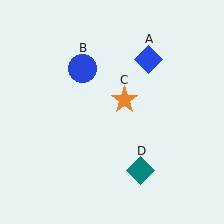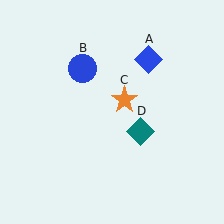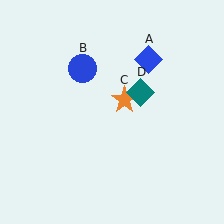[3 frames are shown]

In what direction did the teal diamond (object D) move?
The teal diamond (object D) moved up.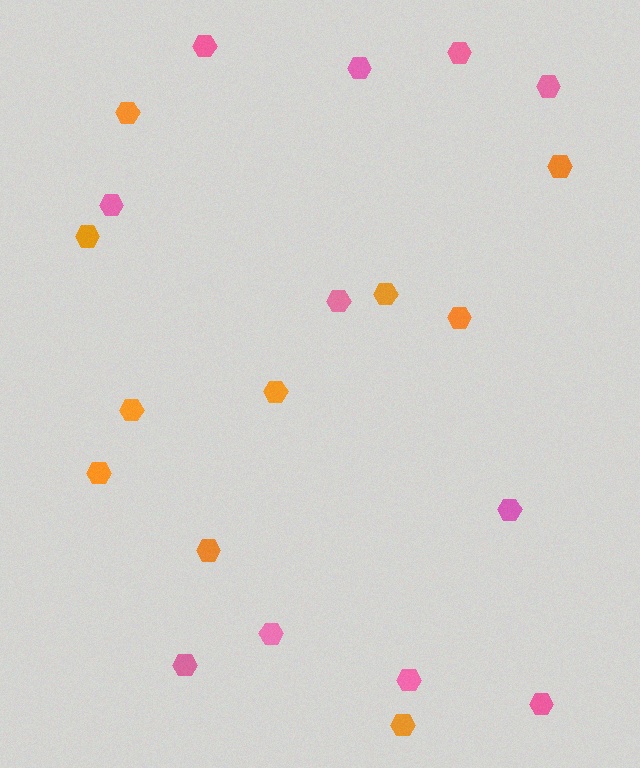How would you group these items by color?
There are 2 groups: one group of pink hexagons (11) and one group of orange hexagons (10).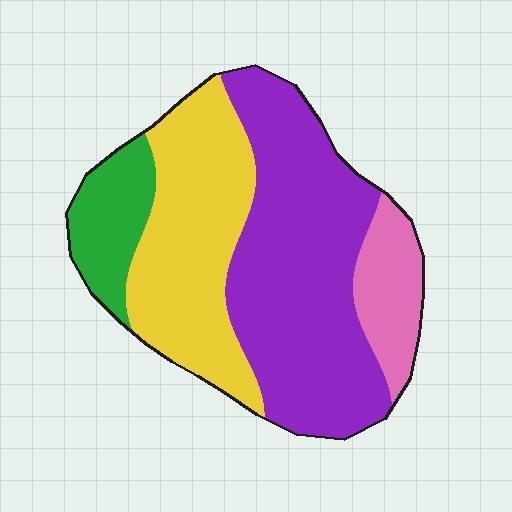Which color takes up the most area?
Purple, at roughly 45%.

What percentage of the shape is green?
Green covers around 10% of the shape.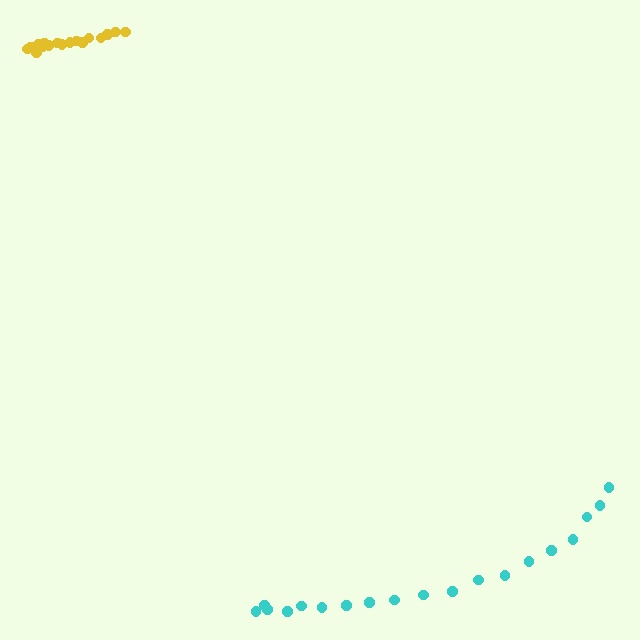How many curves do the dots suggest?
There are 2 distinct paths.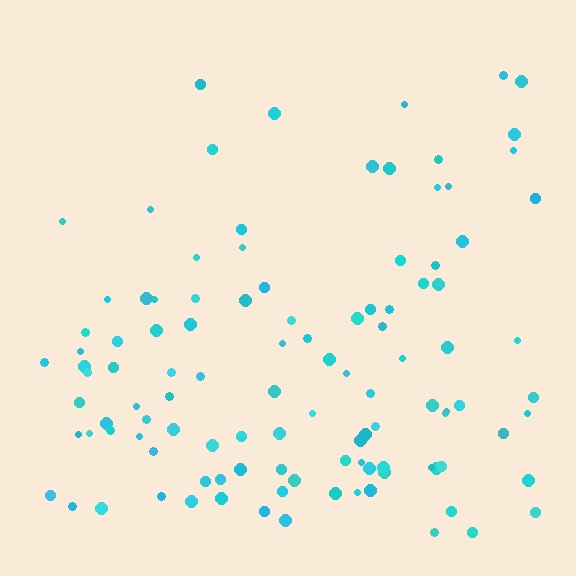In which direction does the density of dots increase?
From top to bottom, with the bottom side densest.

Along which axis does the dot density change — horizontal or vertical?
Vertical.